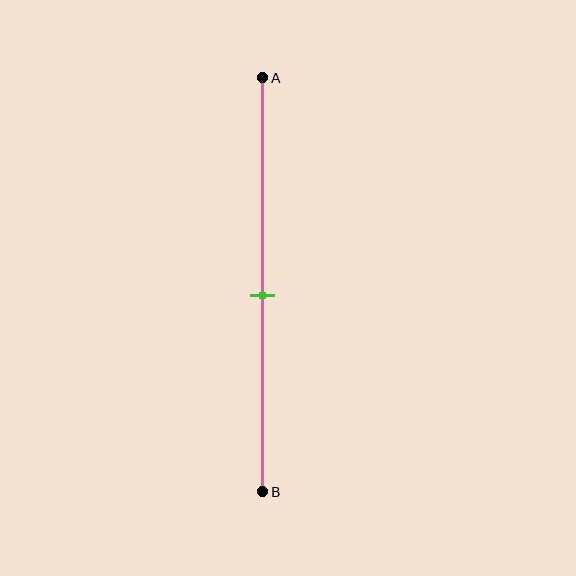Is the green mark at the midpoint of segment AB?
Yes, the mark is approximately at the midpoint.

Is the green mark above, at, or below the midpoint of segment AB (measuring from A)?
The green mark is approximately at the midpoint of segment AB.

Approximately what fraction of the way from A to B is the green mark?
The green mark is approximately 55% of the way from A to B.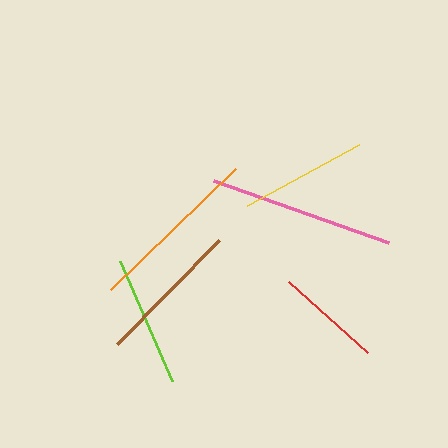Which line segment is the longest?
The pink line is the longest at approximately 186 pixels.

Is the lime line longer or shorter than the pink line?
The pink line is longer than the lime line.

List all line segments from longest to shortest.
From longest to shortest: pink, orange, brown, lime, yellow, red.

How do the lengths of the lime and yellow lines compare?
The lime and yellow lines are approximately the same length.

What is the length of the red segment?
The red segment is approximately 106 pixels long.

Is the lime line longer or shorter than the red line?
The lime line is longer than the red line.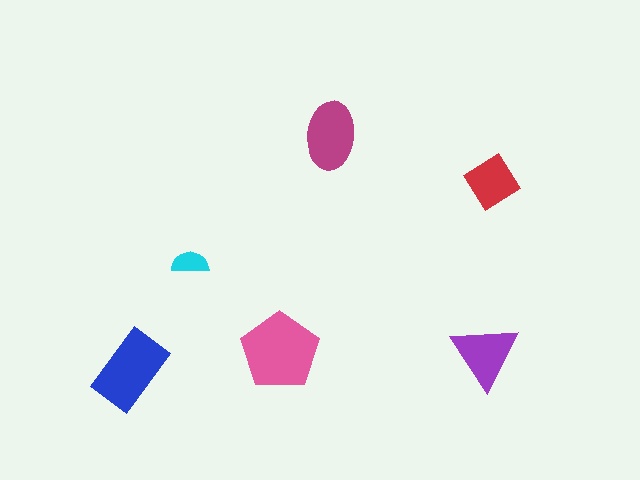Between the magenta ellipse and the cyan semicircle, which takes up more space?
The magenta ellipse.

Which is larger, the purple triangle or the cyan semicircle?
The purple triangle.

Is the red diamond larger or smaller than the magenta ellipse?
Smaller.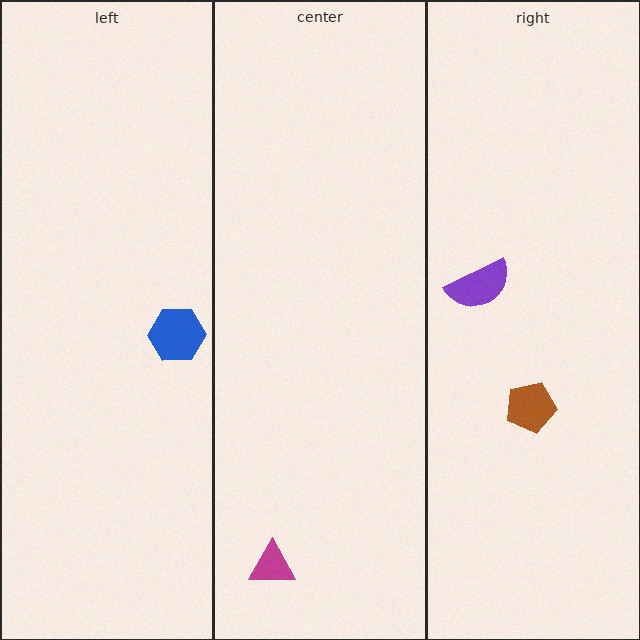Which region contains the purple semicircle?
The right region.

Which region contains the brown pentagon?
The right region.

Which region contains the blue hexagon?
The left region.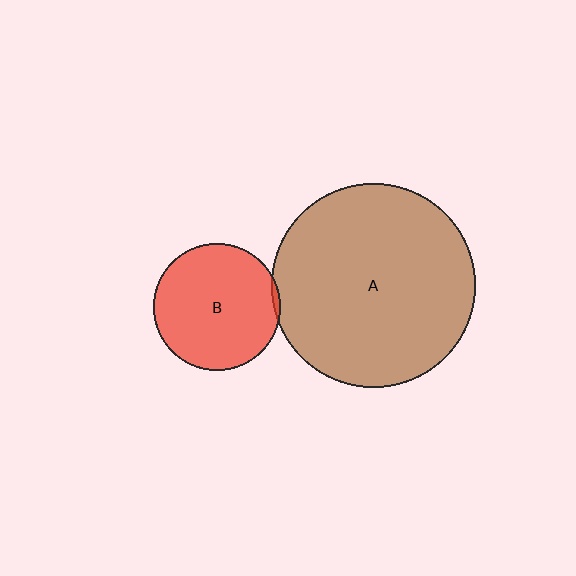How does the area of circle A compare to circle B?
Approximately 2.6 times.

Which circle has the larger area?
Circle A (brown).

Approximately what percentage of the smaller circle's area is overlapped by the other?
Approximately 5%.